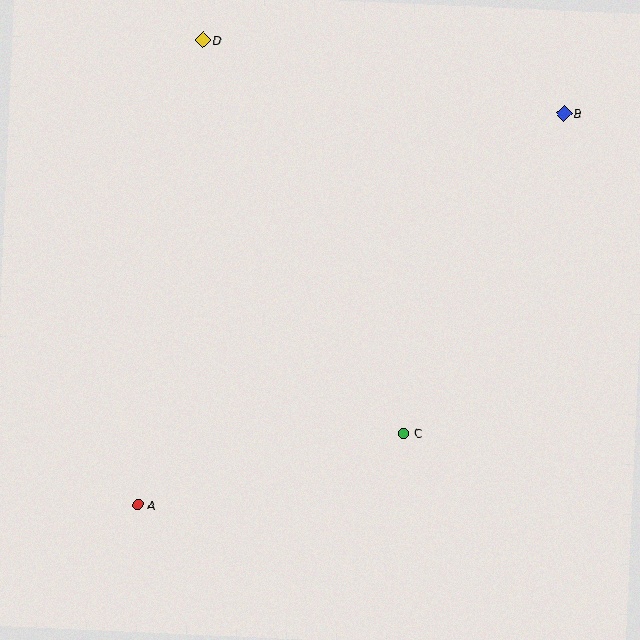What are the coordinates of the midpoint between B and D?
The midpoint between B and D is at (383, 77).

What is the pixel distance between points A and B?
The distance between A and B is 579 pixels.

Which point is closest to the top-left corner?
Point D is closest to the top-left corner.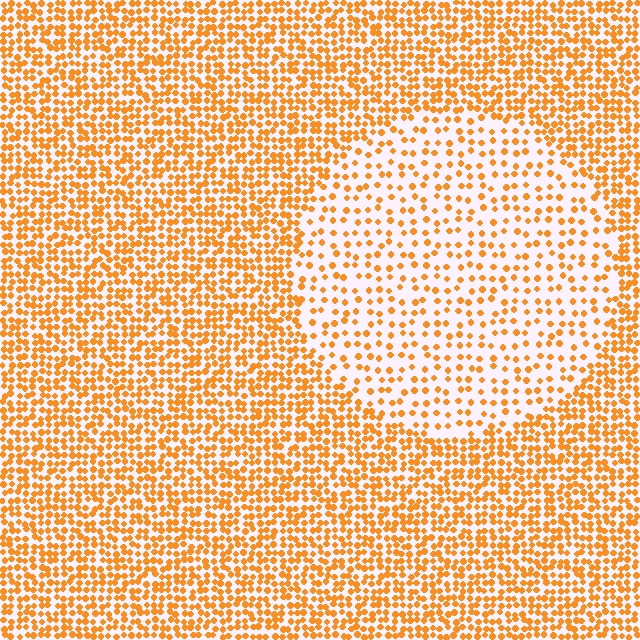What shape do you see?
I see a circle.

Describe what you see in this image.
The image contains small orange elements arranged at two different densities. A circle-shaped region is visible where the elements are less densely packed than the surrounding area.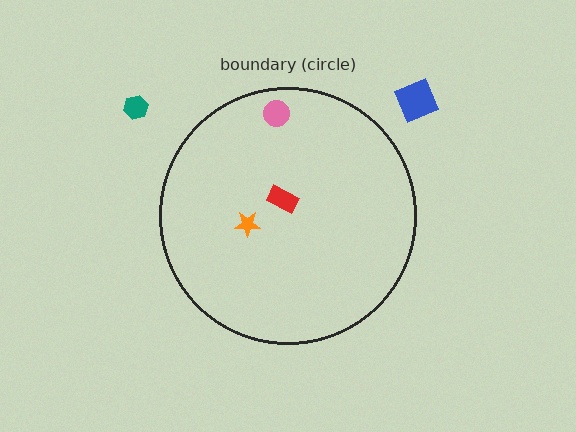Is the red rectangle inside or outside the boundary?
Inside.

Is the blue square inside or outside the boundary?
Outside.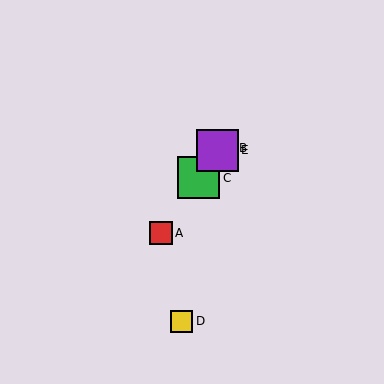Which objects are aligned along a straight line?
Objects A, B, C, E are aligned along a straight line.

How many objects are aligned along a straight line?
4 objects (A, B, C, E) are aligned along a straight line.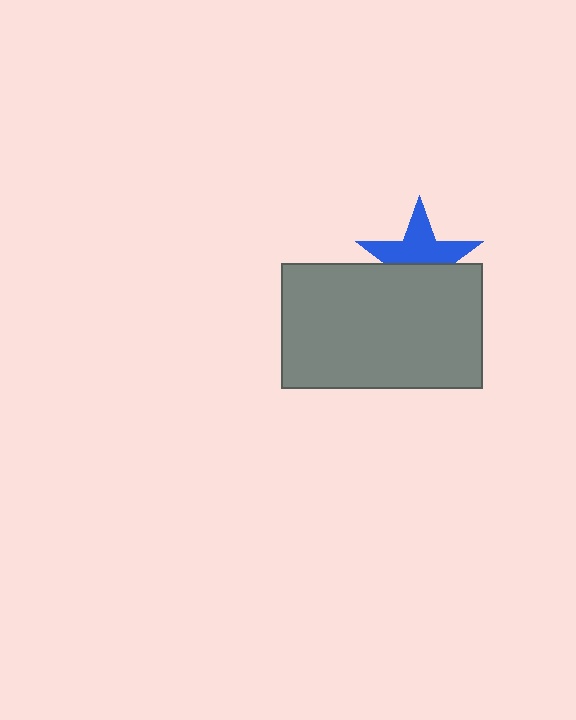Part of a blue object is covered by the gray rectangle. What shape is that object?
It is a star.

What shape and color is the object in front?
The object in front is a gray rectangle.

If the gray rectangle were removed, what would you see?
You would see the complete blue star.